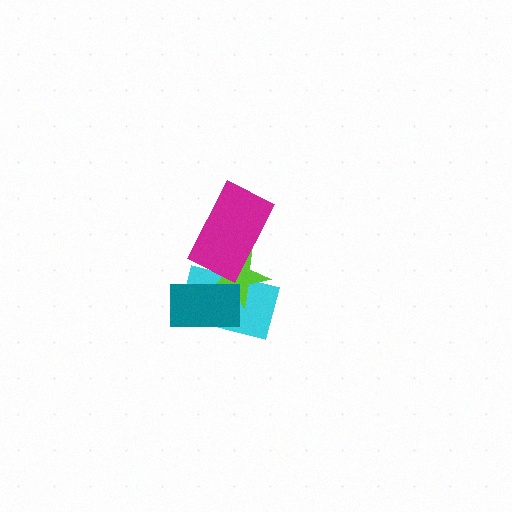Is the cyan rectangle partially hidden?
Yes, it is partially covered by another shape.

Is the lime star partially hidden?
Yes, it is partially covered by another shape.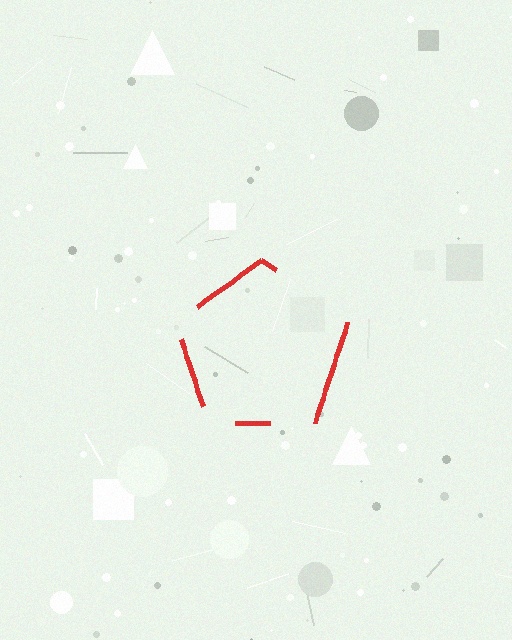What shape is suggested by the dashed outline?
The dashed outline suggests a pentagon.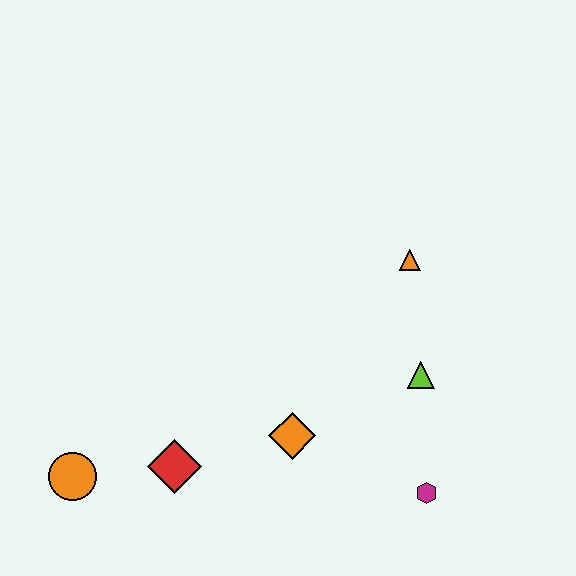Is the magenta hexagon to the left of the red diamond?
No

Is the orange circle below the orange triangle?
Yes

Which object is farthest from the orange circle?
The orange triangle is farthest from the orange circle.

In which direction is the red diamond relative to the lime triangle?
The red diamond is to the left of the lime triangle.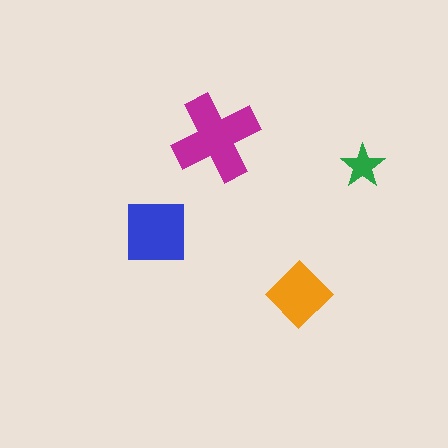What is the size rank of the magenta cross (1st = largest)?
1st.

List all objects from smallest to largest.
The green star, the orange diamond, the blue square, the magenta cross.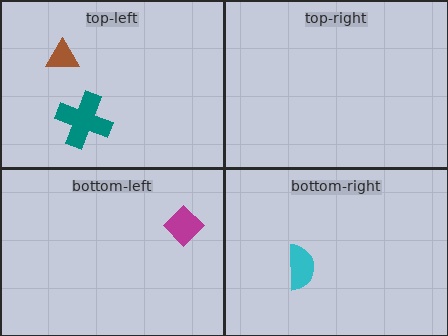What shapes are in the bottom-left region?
The magenta diamond.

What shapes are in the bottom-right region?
The cyan semicircle.